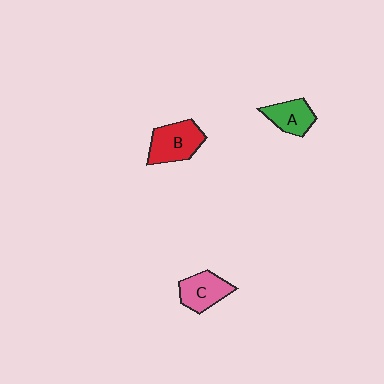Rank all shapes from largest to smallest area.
From largest to smallest: B (red), C (pink), A (green).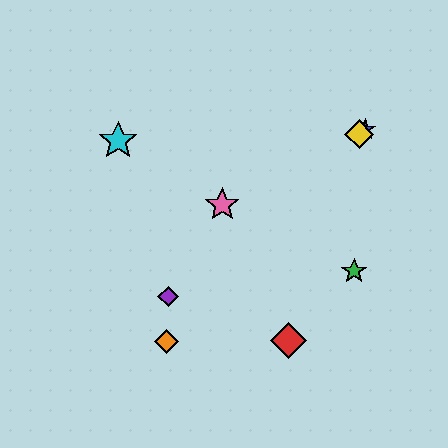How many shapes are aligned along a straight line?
3 shapes (the blue star, the yellow diamond, the purple diamond) are aligned along a straight line.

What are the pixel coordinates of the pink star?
The pink star is at (222, 205).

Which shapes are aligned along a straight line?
The blue star, the yellow diamond, the purple diamond are aligned along a straight line.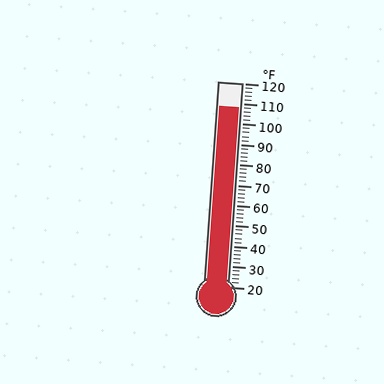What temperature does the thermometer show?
The thermometer shows approximately 108°F.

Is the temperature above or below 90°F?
The temperature is above 90°F.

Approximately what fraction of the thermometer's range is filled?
The thermometer is filled to approximately 90% of its range.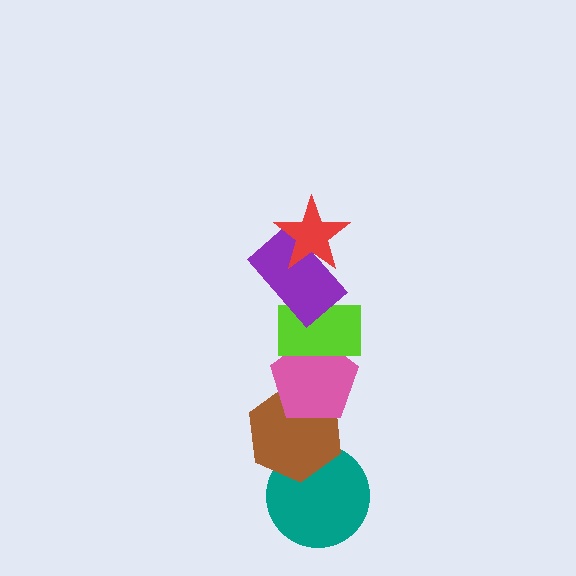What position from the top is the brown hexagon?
The brown hexagon is 5th from the top.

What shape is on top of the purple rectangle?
The red star is on top of the purple rectangle.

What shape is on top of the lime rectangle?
The purple rectangle is on top of the lime rectangle.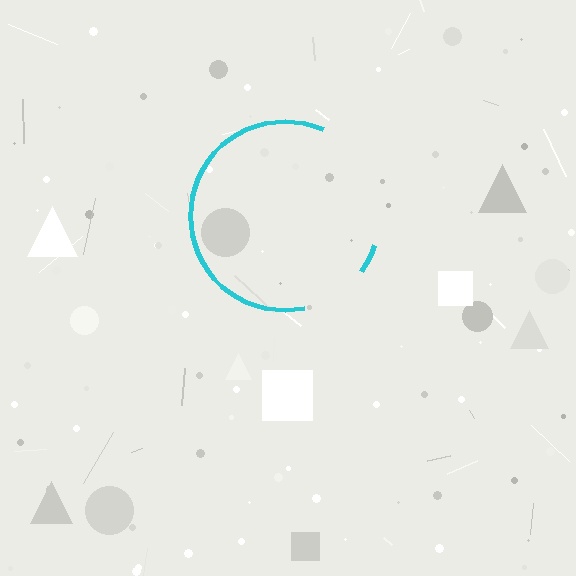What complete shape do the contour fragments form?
The contour fragments form a circle.